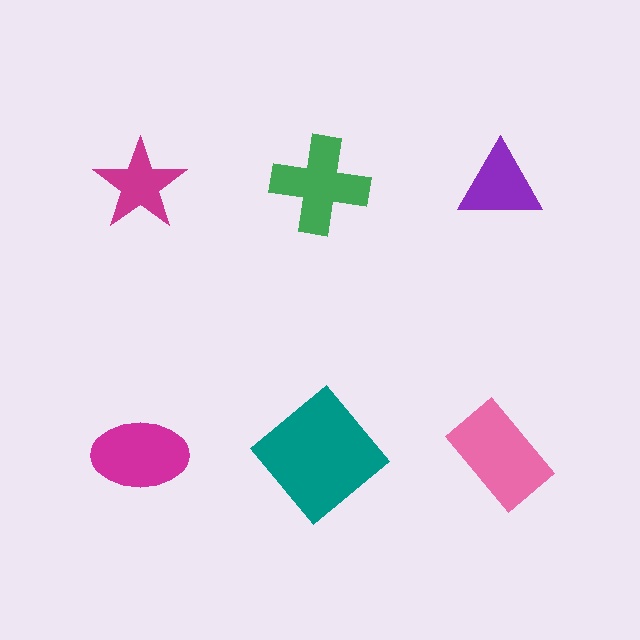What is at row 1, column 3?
A purple triangle.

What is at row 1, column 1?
A magenta star.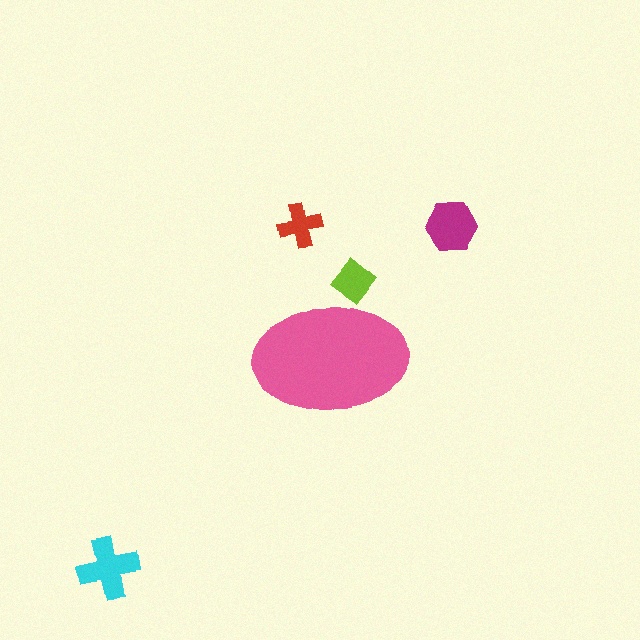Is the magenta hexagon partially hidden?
No, the magenta hexagon is fully visible.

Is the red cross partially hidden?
No, the red cross is fully visible.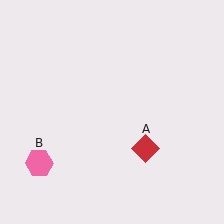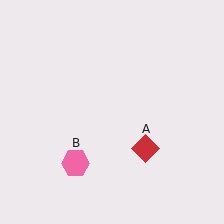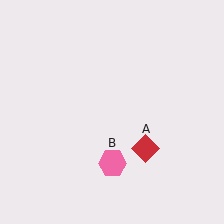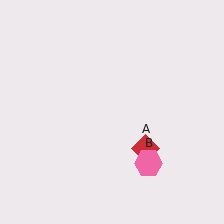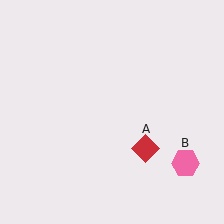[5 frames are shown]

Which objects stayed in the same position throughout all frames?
Red diamond (object A) remained stationary.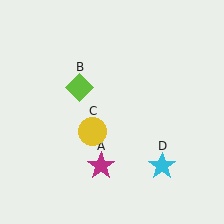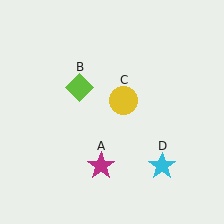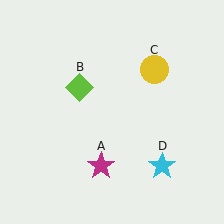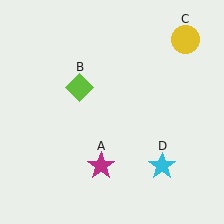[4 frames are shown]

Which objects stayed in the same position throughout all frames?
Magenta star (object A) and lime diamond (object B) and cyan star (object D) remained stationary.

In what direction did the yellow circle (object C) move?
The yellow circle (object C) moved up and to the right.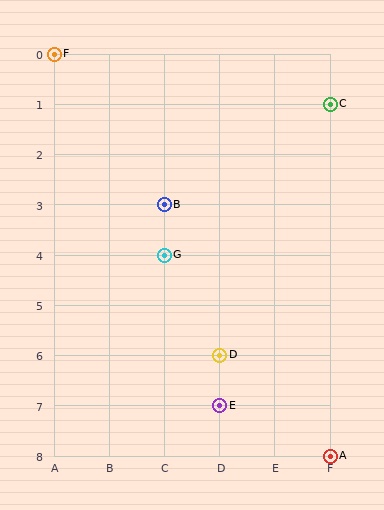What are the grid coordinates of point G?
Point G is at grid coordinates (C, 4).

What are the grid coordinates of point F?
Point F is at grid coordinates (A, 0).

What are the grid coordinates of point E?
Point E is at grid coordinates (D, 7).